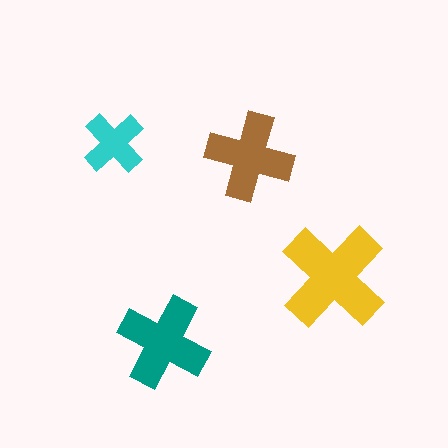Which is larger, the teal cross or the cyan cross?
The teal one.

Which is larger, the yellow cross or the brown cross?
The yellow one.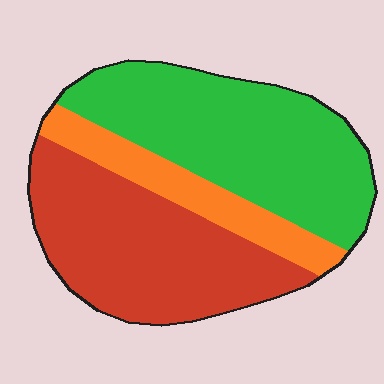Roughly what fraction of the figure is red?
Red covers around 40% of the figure.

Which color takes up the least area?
Orange, at roughly 15%.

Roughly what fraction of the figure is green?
Green takes up between a quarter and a half of the figure.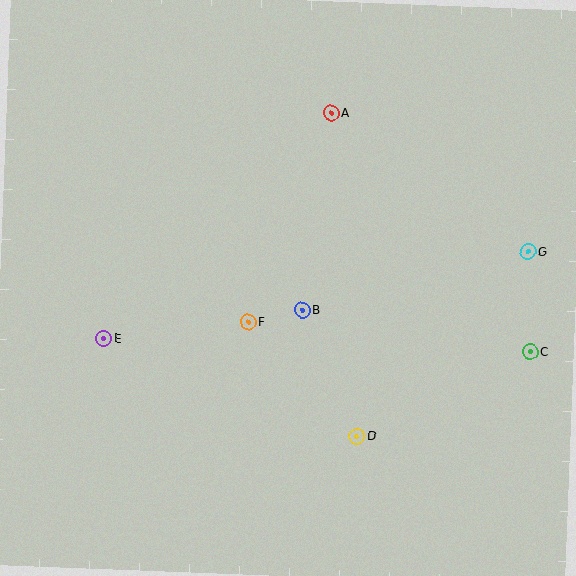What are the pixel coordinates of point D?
Point D is at (357, 436).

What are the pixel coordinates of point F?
Point F is at (248, 322).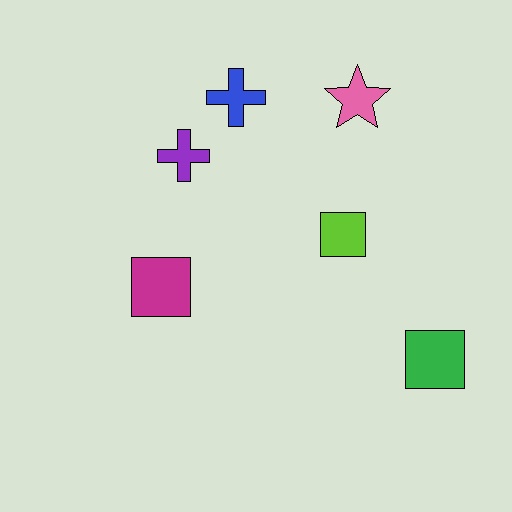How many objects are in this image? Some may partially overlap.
There are 6 objects.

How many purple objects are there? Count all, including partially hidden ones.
There is 1 purple object.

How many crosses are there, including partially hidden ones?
There are 2 crosses.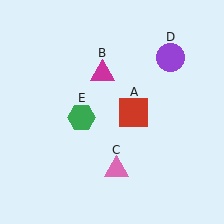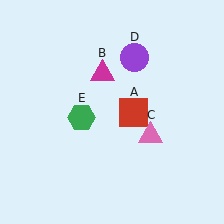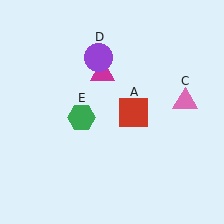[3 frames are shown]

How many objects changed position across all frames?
2 objects changed position: pink triangle (object C), purple circle (object D).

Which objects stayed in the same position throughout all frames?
Red square (object A) and magenta triangle (object B) and green hexagon (object E) remained stationary.